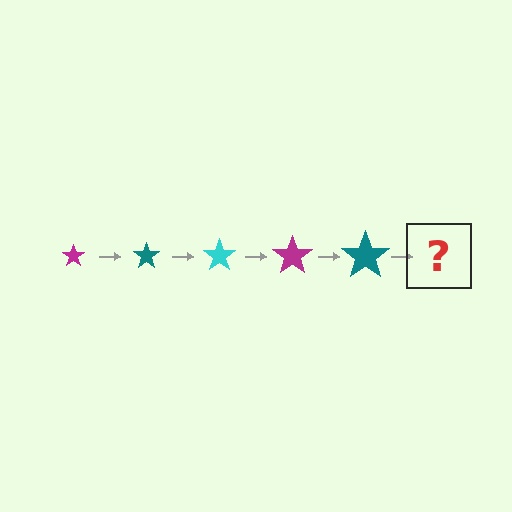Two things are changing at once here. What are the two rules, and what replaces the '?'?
The two rules are that the star grows larger each step and the color cycles through magenta, teal, and cyan. The '?' should be a cyan star, larger than the previous one.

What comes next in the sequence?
The next element should be a cyan star, larger than the previous one.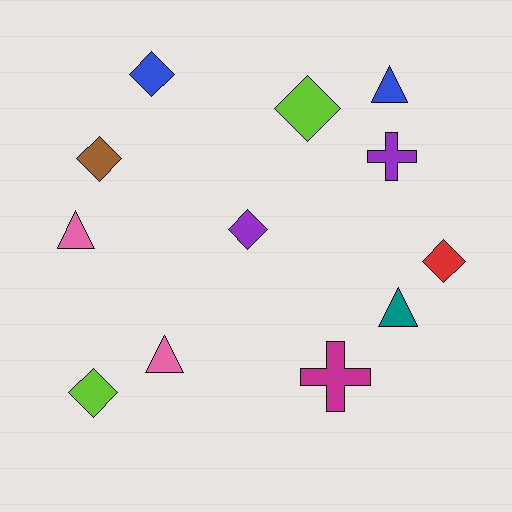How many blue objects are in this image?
There are 2 blue objects.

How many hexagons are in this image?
There are no hexagons.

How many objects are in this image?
There are 12 objects.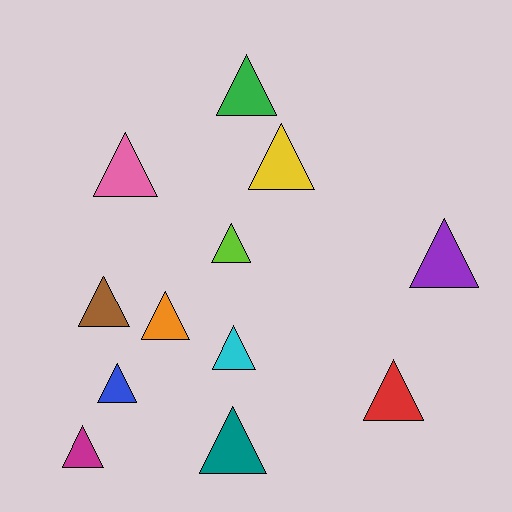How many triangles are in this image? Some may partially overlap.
There are 12 triangles.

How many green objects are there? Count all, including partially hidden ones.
There is 1 green object.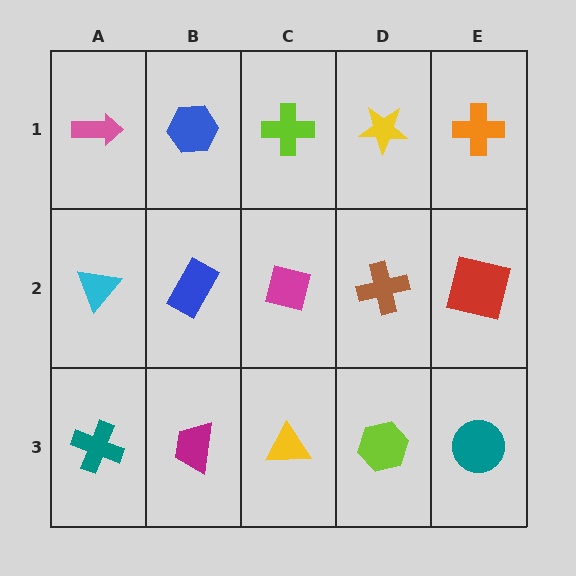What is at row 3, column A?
A teal cross.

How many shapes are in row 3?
5 shapes.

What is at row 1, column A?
A pink arrow.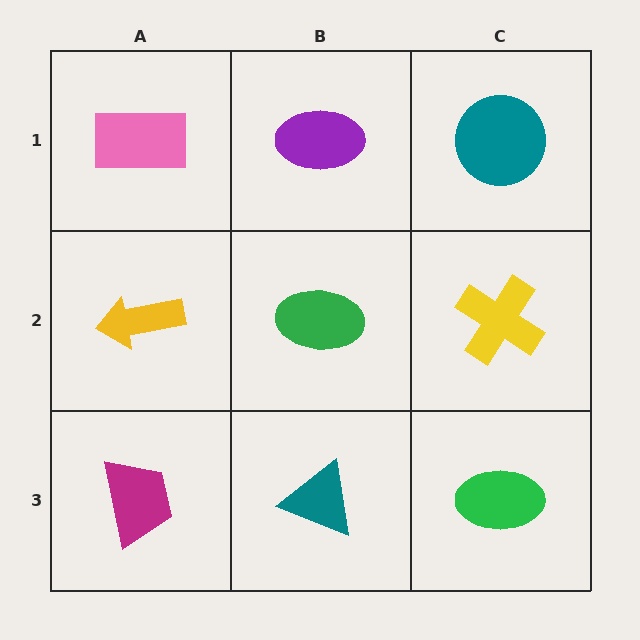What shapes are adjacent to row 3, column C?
A yellow cross (row 2, column C), a teal triangle (row 3, column B).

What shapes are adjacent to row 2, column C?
A teal circle (row 1, column C), a green ellipse (row 3, column C), a green ellipse (row 2, column B).